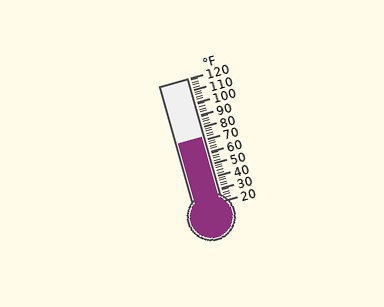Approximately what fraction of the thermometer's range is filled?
The thermometer is filled to approximately 50% of its range.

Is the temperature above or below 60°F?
The temperature is above 60°F.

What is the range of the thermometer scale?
The thermometer scale ranges from 20°F to 120°F.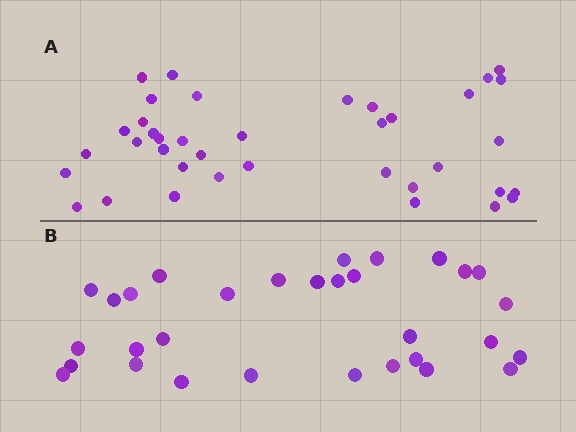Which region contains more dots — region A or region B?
Region A (the top region) has more dots.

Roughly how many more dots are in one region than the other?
Region A has roughly 8 or so more dots than region B.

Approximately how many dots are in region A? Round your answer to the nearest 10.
About 40 dots. (The exact count is 38, which rounds to 40.)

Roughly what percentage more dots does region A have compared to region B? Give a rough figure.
About 25% more.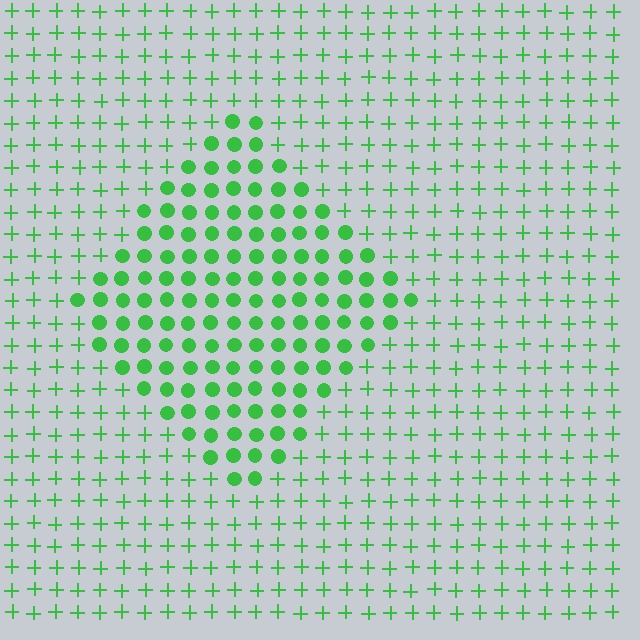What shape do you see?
I see a diamond.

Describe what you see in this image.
The image is filled with small green elements arranged in a uniform grid. A diamond-shaped region contains circles, while the surrounding area contains plus signs. The boundary is defined purely by the change in element shape.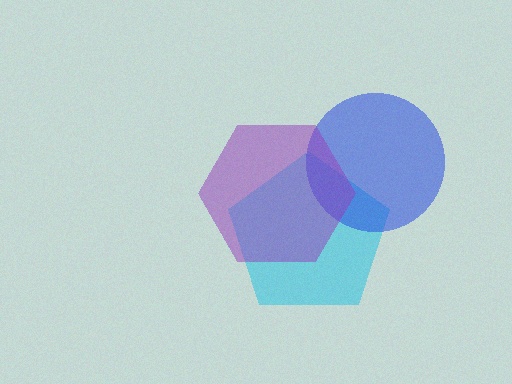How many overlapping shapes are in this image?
There are 3 overlapping shapes in the image.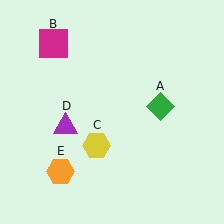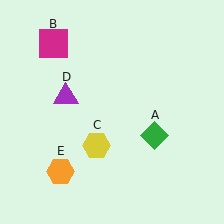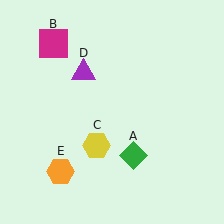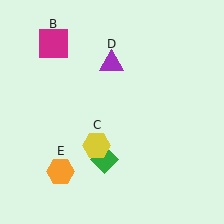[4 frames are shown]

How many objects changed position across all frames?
2 objects changed position: green diamond (object A), purple triangle (object D).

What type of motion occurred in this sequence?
The green diamond (object A), purple triangle (object D) rotated clockwise around the center of the scene.